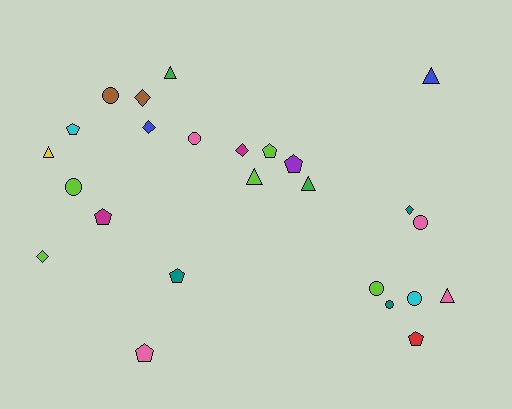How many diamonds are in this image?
There are 5 diamonds.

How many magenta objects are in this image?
There are 2 magenta objects.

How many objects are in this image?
There are 25 objects.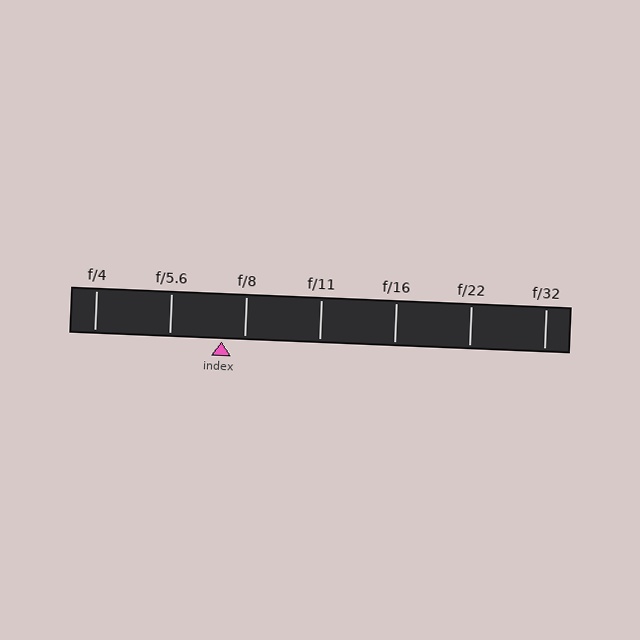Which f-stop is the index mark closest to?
The index mark is closest to f/8.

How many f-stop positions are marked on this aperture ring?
There are 7 f-stop positions marked.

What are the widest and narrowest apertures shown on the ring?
The widest aperture shown is f/4 and the narrowest is f/32.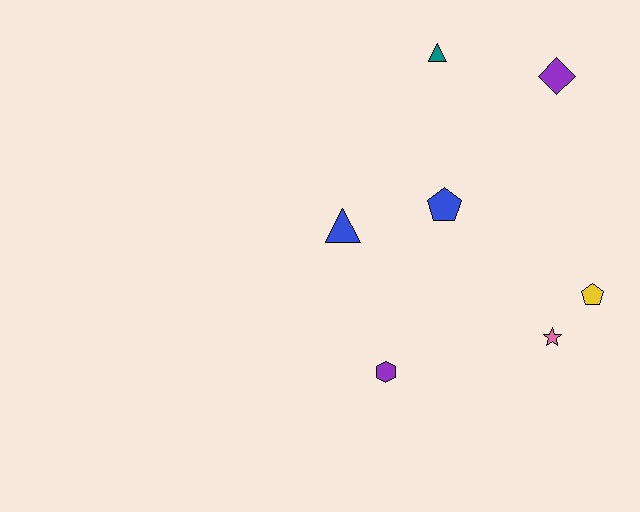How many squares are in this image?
There are no squares.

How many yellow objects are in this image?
There is 1 yellow object.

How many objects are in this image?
There are 7 objects.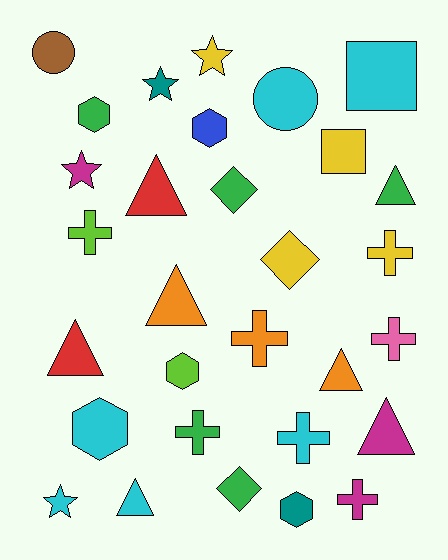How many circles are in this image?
There are 2 circles.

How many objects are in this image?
There are 30 objects.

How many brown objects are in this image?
There is 1 brown object.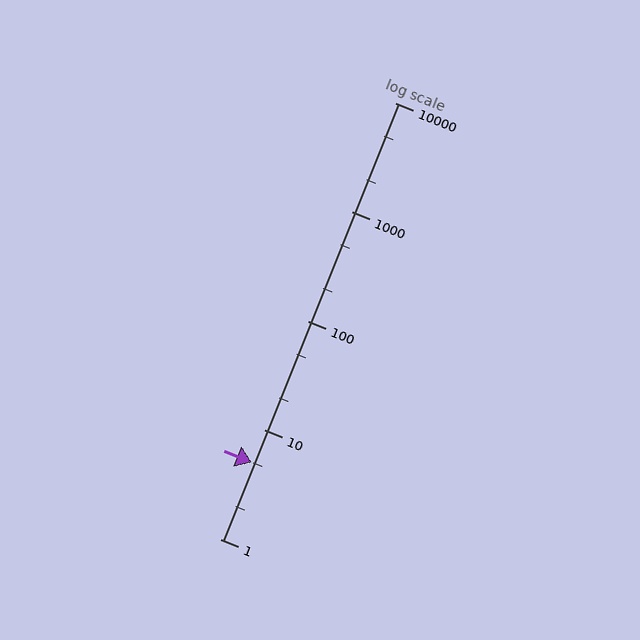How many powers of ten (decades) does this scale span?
The scale spans 4 decades, from 1 to 10000.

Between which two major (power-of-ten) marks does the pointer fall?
The pointer is between 1 and 10.